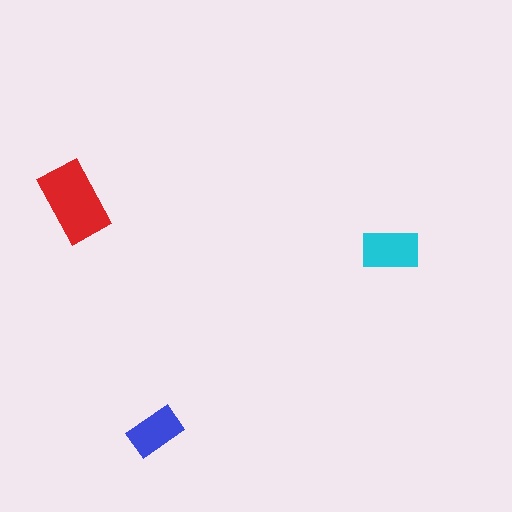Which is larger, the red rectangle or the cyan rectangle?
The red one.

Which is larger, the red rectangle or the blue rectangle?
The red one.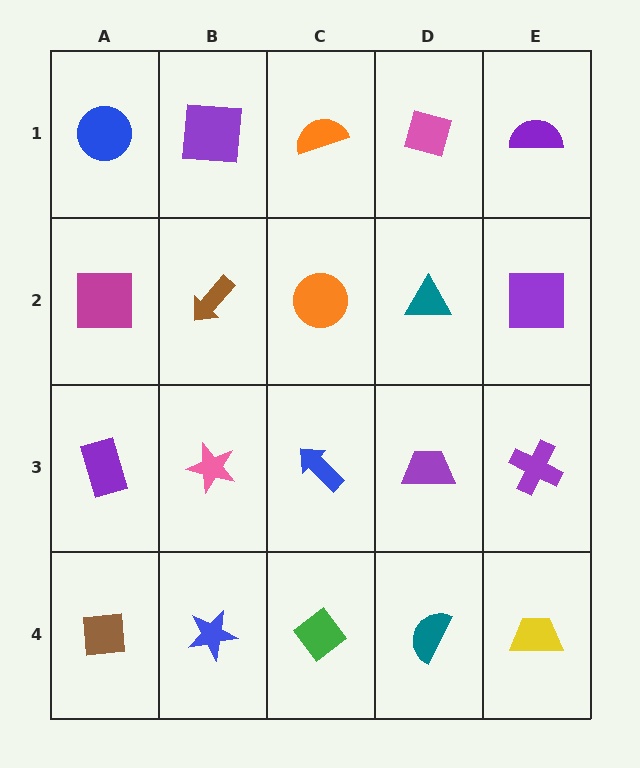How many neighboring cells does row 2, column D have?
4.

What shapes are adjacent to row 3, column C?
An orange circle (row 2, column C), a green diamond (row 4, column C), a pink star (row 3, column B), a purple trapezoid (row 3, column D).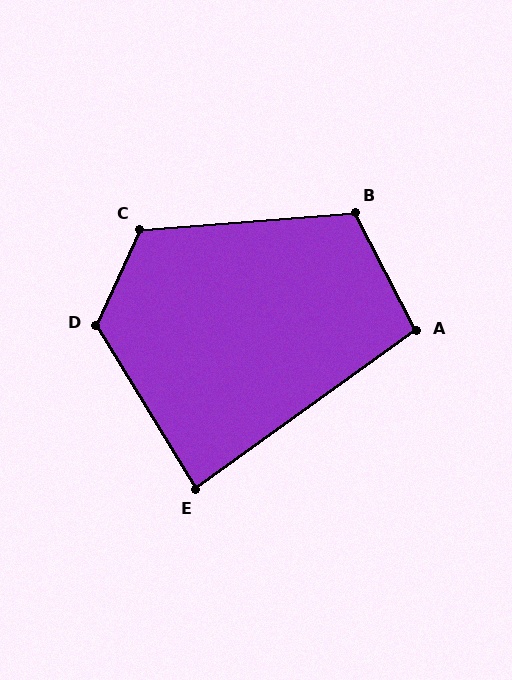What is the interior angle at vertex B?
Approximately 114 degrees (obtuse).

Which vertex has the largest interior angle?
D, at approximately 124 degrees.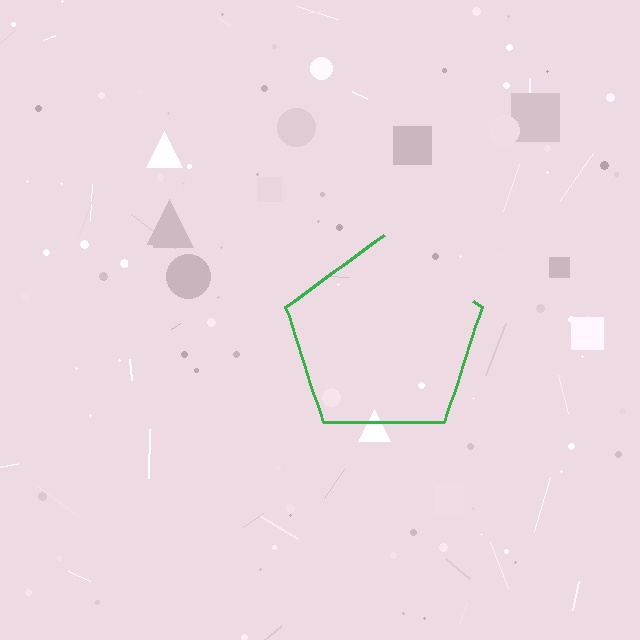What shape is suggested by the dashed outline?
The dashed outline suggests a pentagon.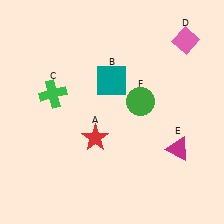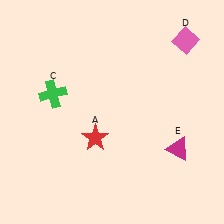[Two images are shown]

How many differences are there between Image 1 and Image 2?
There are 2 differences between the two images.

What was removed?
The teal square (B), the green circle (F) were removed in Image 2.